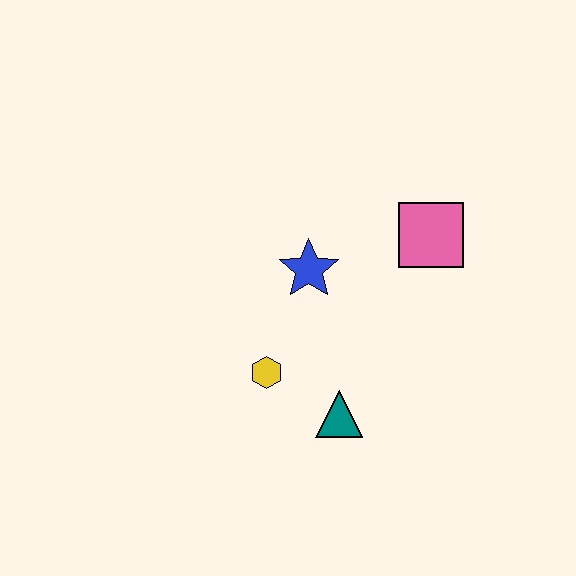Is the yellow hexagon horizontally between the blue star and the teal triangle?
No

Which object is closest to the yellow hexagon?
The teal triangle is closest to the yellow hexagon.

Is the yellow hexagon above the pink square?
No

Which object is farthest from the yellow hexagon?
The pink square is farthest from the yellow hexagon.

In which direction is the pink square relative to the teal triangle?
The pink square is above the teal triangle.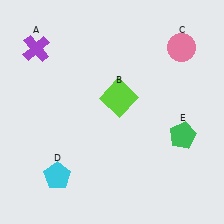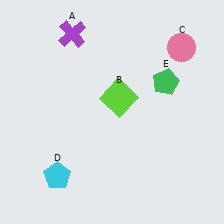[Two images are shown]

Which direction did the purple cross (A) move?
The purple cross (A) moved right.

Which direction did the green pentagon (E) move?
The green pentagon (E) moved up.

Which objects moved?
The objects that moved are: the purple cross (A), the green pentagon (E).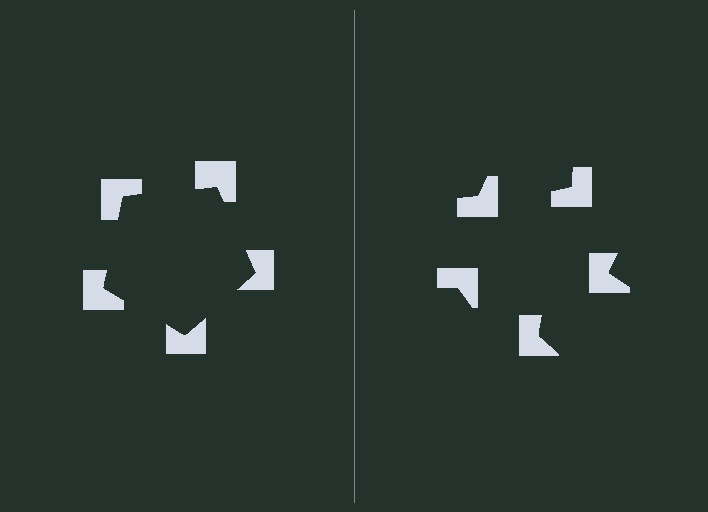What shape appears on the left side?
An illusory pentagon.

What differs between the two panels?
The notched squares are positioned identically on both sides; only the wedge orientations differ. On the left they align to a pentagon; on the right they are misaligned.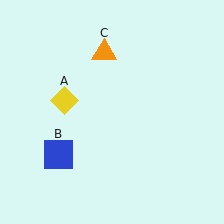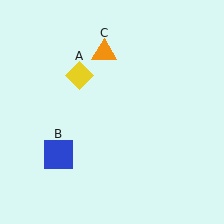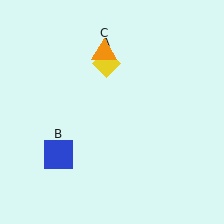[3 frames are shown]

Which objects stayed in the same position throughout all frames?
Blue square (object B) and orange triangle (object C) remained stationary.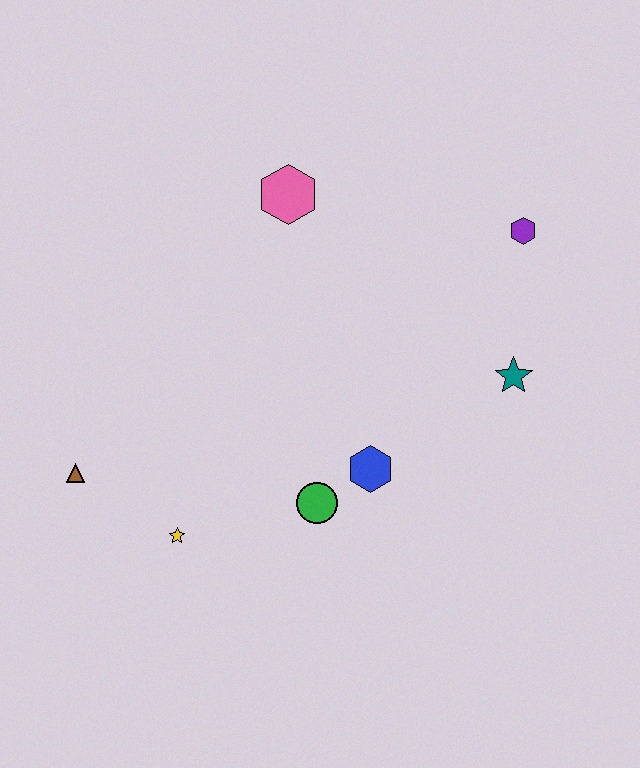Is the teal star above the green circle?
Yes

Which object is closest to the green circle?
The blue hexagon is closest to the green circle.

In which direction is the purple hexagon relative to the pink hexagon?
The purple hexagon is to the right of the pink hexagon.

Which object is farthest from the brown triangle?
The purple hexagon is farthest from the brown triangle.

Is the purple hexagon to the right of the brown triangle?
Yes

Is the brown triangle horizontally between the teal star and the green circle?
No